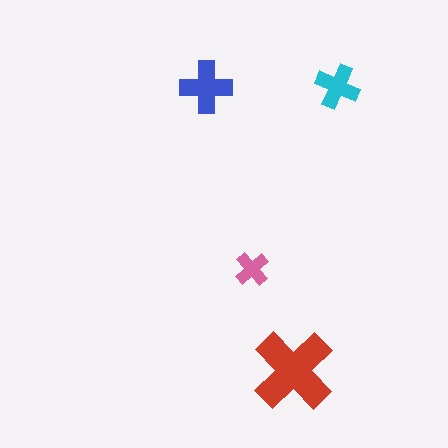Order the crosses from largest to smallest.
the red one, the blue one, the cyan one, the pink one.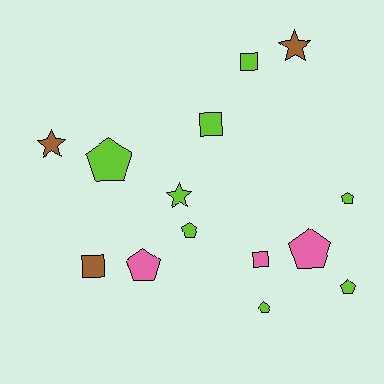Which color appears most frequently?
Lime, with 8 objects.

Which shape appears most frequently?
Pentagon, with 7 objects.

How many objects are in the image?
There are 14 objects.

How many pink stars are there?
There are no pink stars.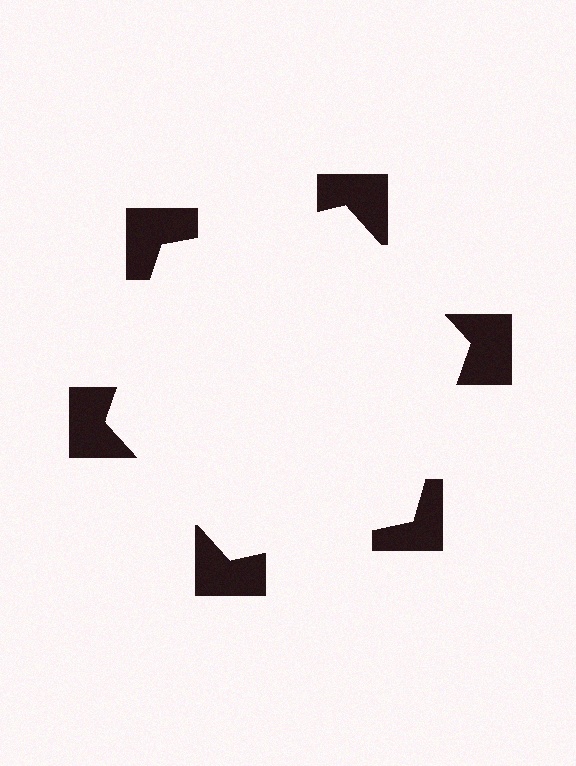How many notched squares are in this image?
There are 6 — one at each vertex of the illusory hexagon.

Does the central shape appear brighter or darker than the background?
It typically appears slightly brighter than the background, even though no actual brightness change is drawn.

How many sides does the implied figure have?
6 sides.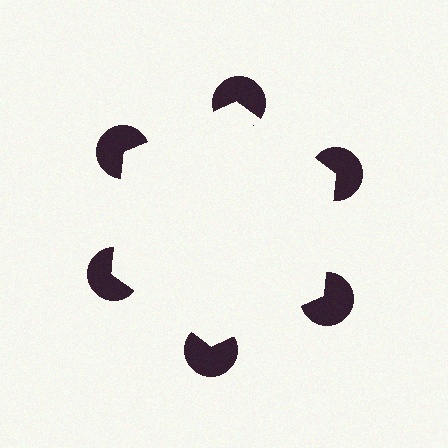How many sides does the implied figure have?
6 sides.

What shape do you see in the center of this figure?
An illusory hexagon — its edges are inferred from the aligned wedge cuts in the pac-man discs, not physically drawn.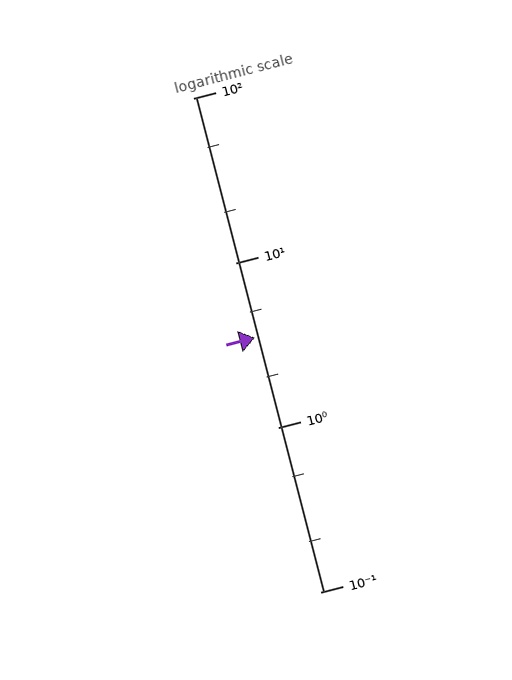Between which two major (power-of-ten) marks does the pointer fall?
The pointer is between 1 and 10.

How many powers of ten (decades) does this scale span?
The scale spans 3 decades, from 0.1 to 100.